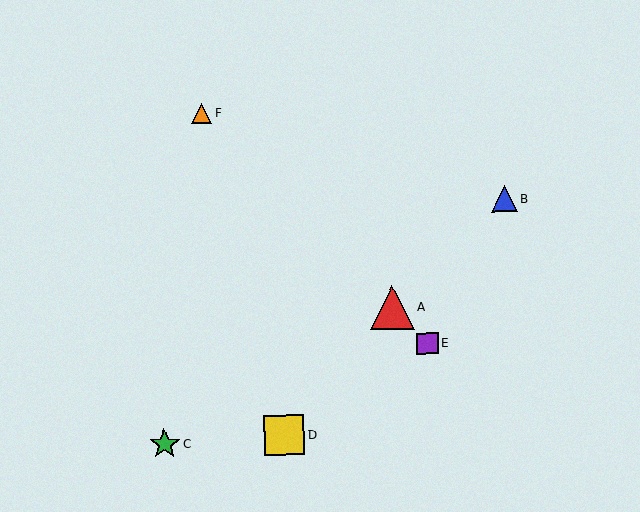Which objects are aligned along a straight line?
Objects A, E, F are aligned along a straight line.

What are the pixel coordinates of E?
Object E is at (428, 343).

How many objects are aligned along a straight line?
3 objects (A, E, F) are aligned along a straight line.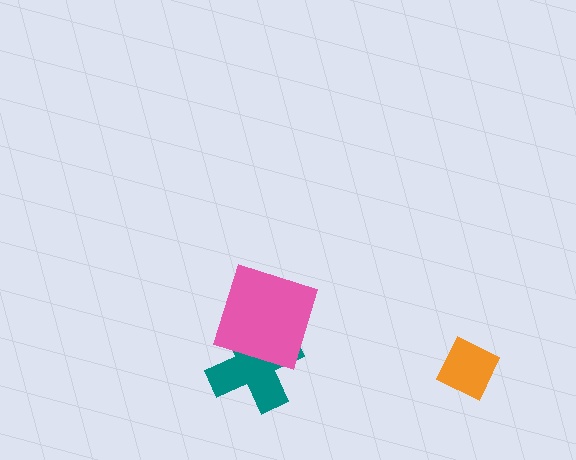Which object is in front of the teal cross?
The pink square is in front of the teal cross.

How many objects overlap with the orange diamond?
0 objects overlap with the orange diamond.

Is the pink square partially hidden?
No, no other shape covers it.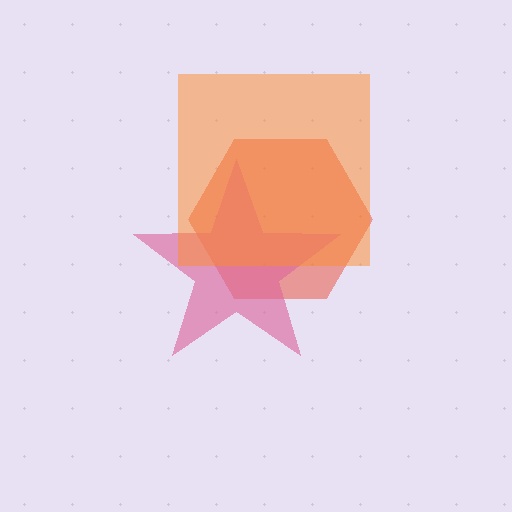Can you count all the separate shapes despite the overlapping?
Yes, there are 3 separate shapes.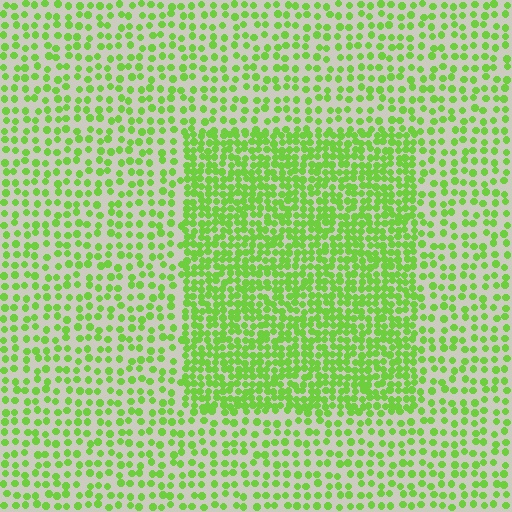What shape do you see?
I see a rectangle.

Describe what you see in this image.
The image contains small lime elements arranged at two different densities. A rectangle-shaped region is visible where the elements are more densely packed than the surrounding area.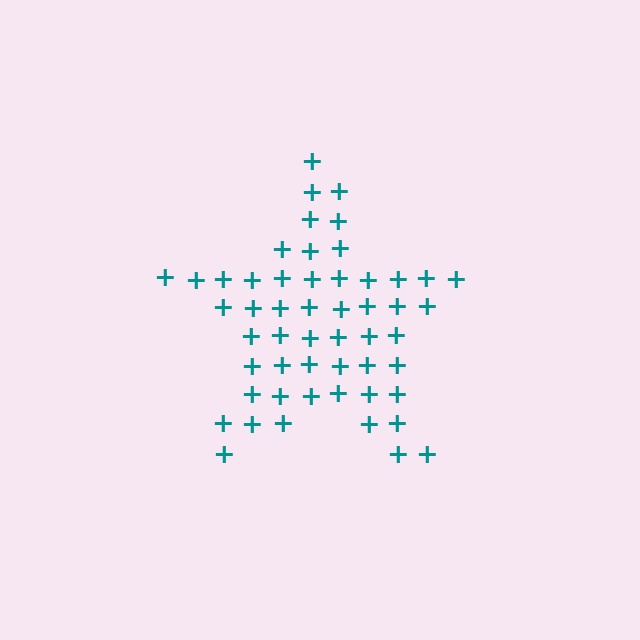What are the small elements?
The small elements are plus signs.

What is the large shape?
The large shape is a star.